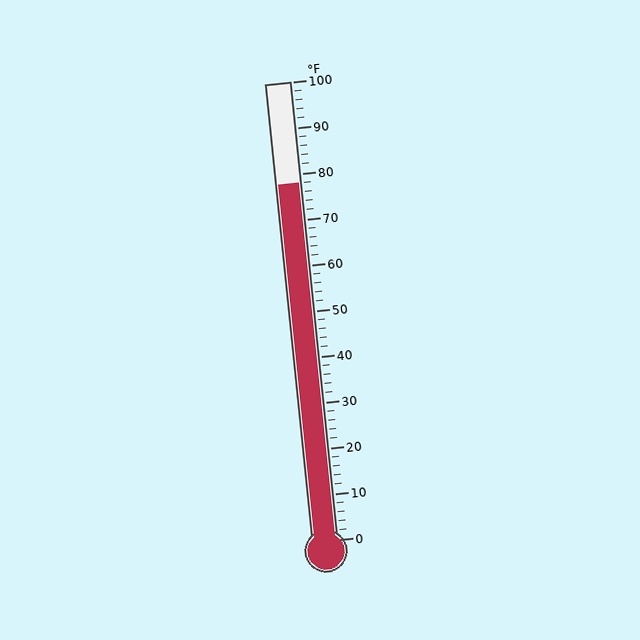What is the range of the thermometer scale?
The thermometer scale ranges from 0°F to 100°F.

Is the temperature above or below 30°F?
The temperature is above 30°F.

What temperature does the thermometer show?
The thermometer shows approximately 78°F.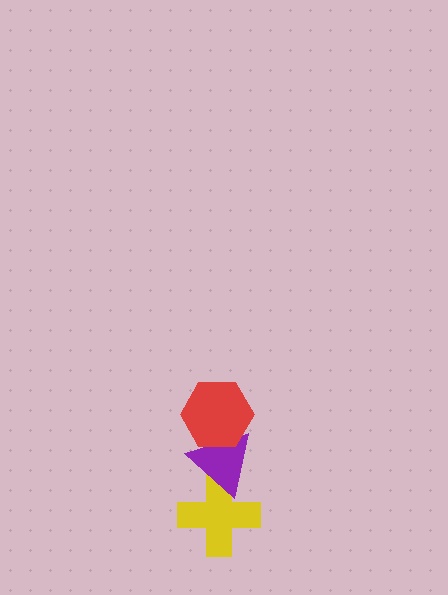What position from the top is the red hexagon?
The red hexagon is 1st from the top.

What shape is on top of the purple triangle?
The red hexagon is on top of the purple triangle.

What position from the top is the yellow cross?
The yellow cross is 3rd from the top.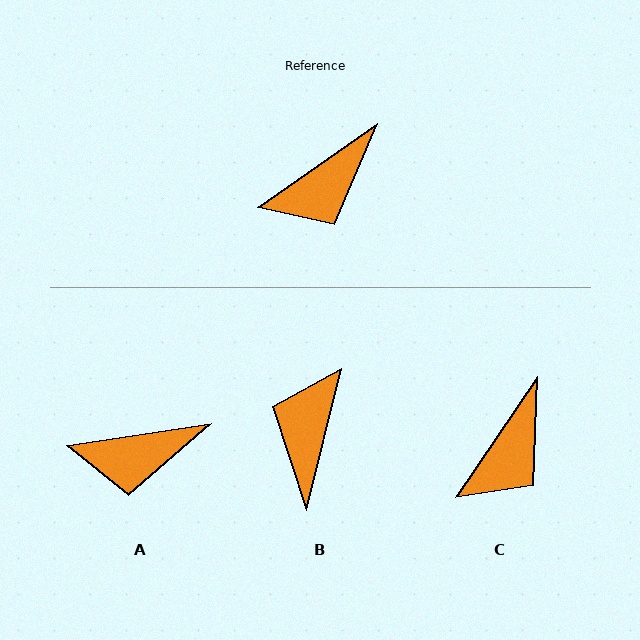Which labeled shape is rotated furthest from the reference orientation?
B, about 139 degrees away.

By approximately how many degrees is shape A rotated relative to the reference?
Approximately 26 degrees clockwise.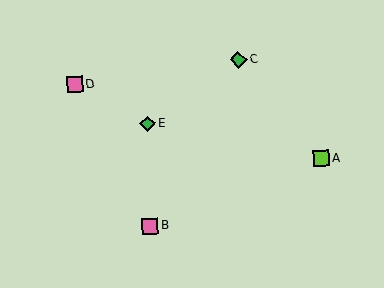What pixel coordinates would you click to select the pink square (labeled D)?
Click at (75, 85) to select the pink square D.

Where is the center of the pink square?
The center of the pink square is at (75, 85).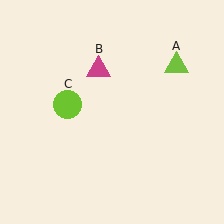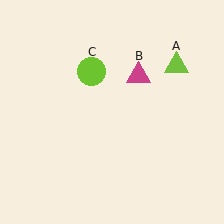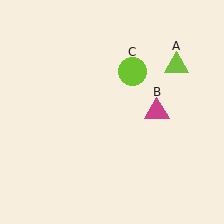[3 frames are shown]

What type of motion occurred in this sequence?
The magenta triangle (object B), lime circle (object C) rotated clockwise around the center of the scene.